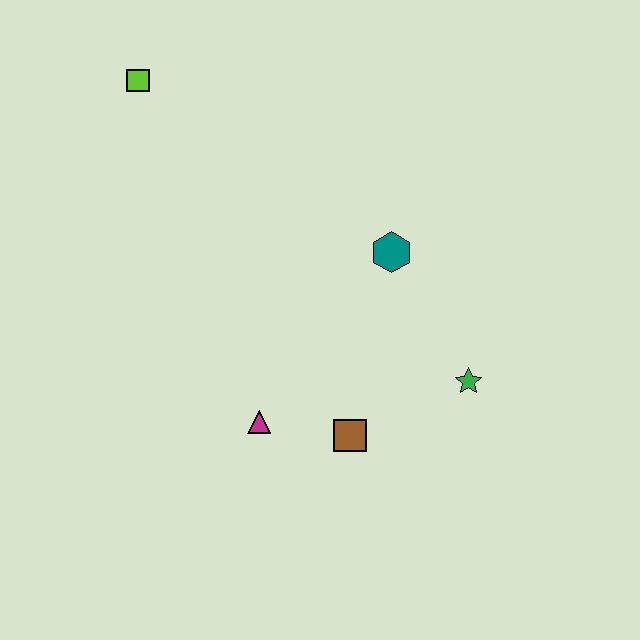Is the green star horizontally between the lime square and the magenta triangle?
No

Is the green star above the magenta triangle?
Yes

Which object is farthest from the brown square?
The lime square is farthest from the brown square.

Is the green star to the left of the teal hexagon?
No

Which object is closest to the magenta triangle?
The brown square is closest to the magenta triangle.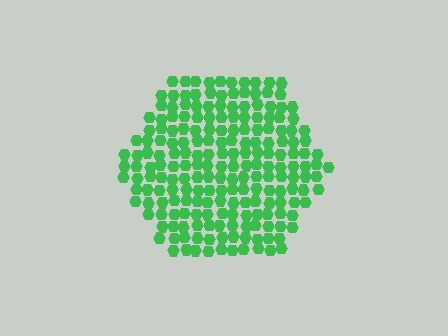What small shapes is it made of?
It is made of small hexagons.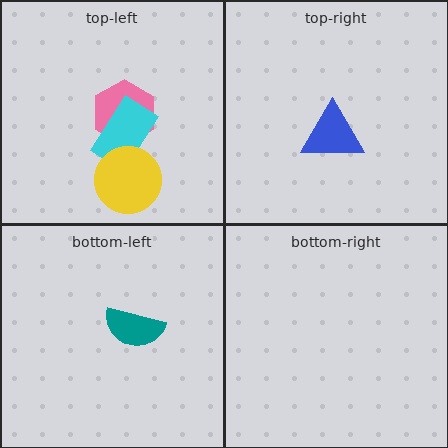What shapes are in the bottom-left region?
The teal semicircle.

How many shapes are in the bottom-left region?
1.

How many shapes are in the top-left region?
3.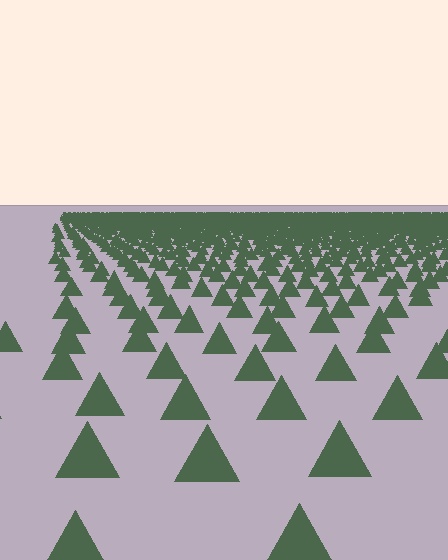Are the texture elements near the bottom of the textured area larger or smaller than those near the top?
Larger. Near the bottom, elements are closer to the viewer and appear at a bigger on-screen size.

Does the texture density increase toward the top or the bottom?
Density increases toward the top.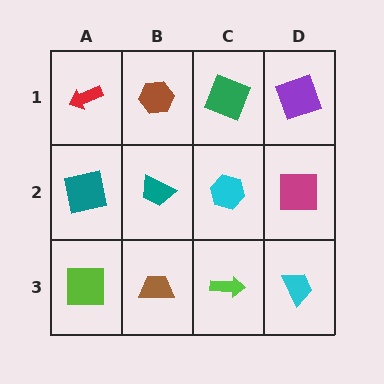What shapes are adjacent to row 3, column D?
A magenta square (row 2, column D), a lime arrow (row 3, column C).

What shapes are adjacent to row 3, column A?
A teal square (row 2, column A), a brown trapezoid (row 3, column B).